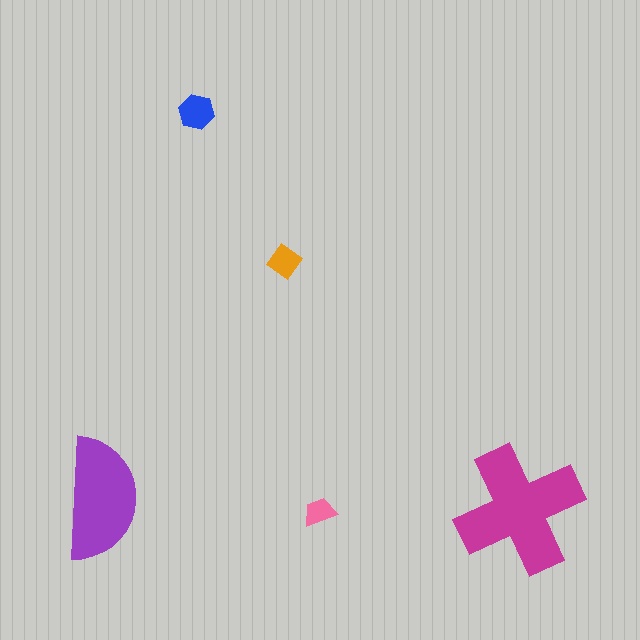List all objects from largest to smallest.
The magenta cross, the purple semicircle, the blue hexagon, the orange diamond, the pink trapezoid.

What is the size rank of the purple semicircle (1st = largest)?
2nd.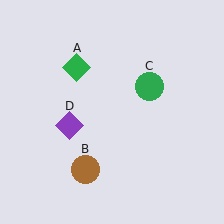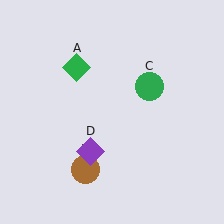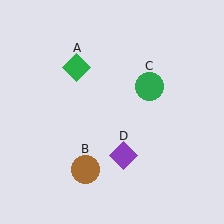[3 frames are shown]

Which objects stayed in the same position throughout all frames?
Green diamond (object A) and brown circle (object B) and green circle (object C) remained stationary.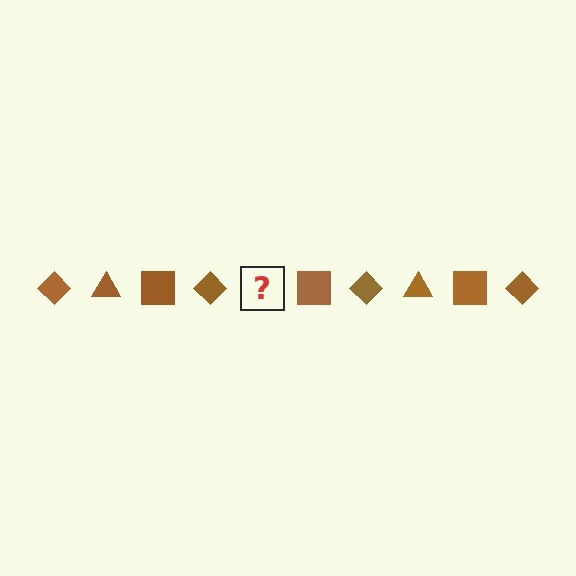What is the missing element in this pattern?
The missing element is a brown triangle.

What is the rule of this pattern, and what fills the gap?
The rule is that the pattern cycles through diamond, triangle, square shapes in brown. The gap should be filled with a brown triangle.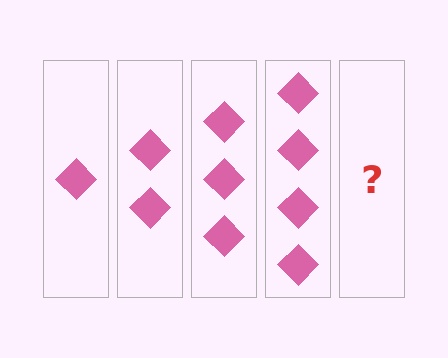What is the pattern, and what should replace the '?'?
The pattern is that each step adds one more diamond. The '?' should be 5 diamonds.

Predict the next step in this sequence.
The next step is 5 diamonds.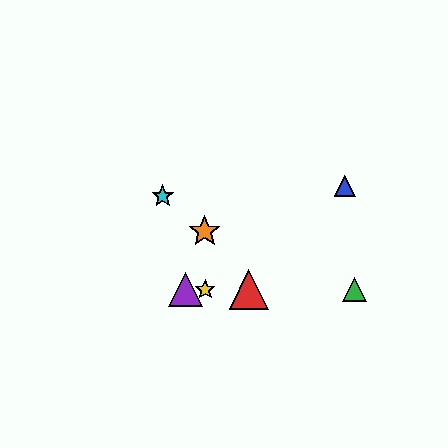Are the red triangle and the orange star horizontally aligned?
No, the red triangle is at y≈290 and the orange star is at y≈231.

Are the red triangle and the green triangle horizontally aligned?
Yes, both are at y≈290.